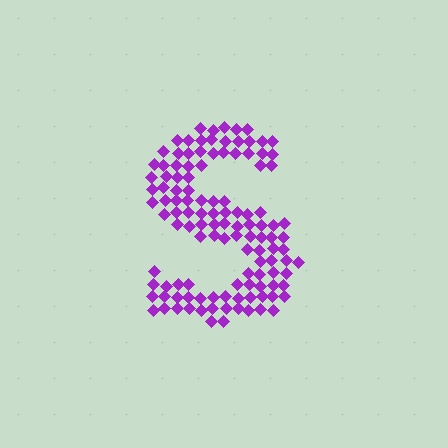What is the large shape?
The large shape is the letter S.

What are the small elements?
The small elements are diamonds.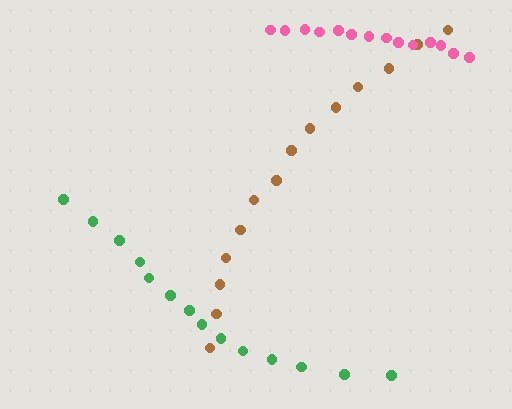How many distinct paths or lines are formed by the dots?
There are 3 distinct paths.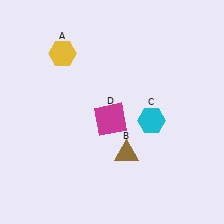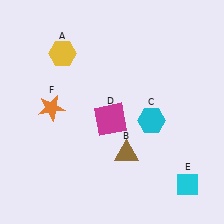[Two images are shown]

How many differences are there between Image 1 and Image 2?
There are 2 differences between the two images.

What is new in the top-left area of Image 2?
An orange star (F) was added in the top-left area of Image 2.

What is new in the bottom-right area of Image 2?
A cyan diamond (E) was added in the bottom-right area of Image 2.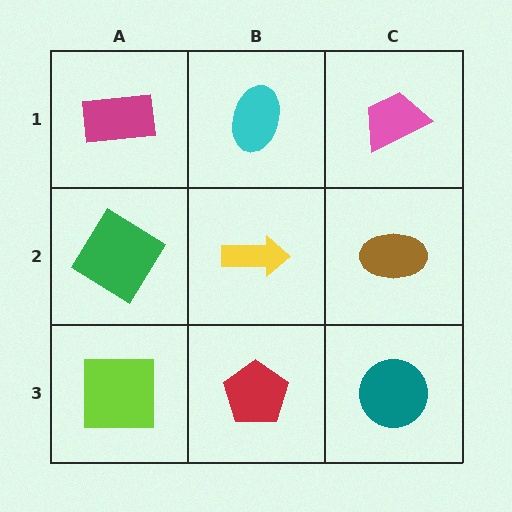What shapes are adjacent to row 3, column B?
A yellow arrow (row 2, column B), a lime square (row 3, column A), a teal circle (row 3, column C).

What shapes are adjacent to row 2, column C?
A pink trapezoid (row 1, column C), a teal circle (row 3, column C), a yellow arrow (row 2, column B).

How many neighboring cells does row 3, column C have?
2.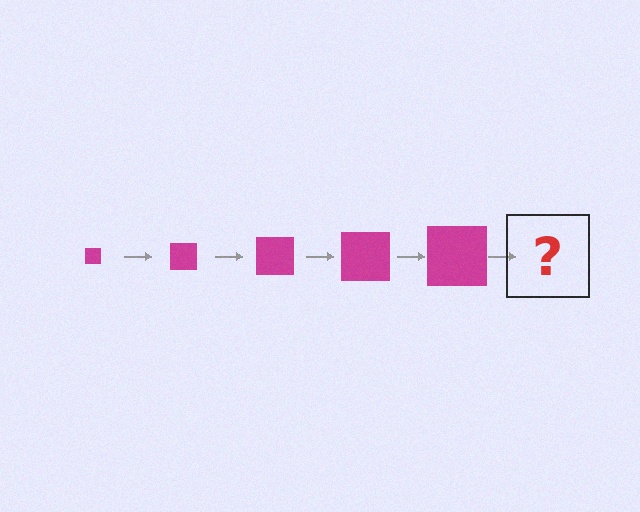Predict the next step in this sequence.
The next step is a magenta square, larger than the previous one.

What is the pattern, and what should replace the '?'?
The pattern is that the square gets progressively larger each step. The '?' should be a magenta square, larger than the previous one.